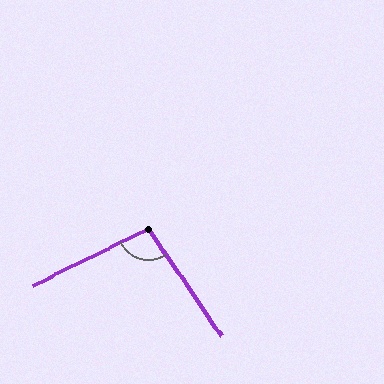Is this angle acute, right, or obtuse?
It is obtuse.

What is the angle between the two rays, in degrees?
Approximately 98 degrees.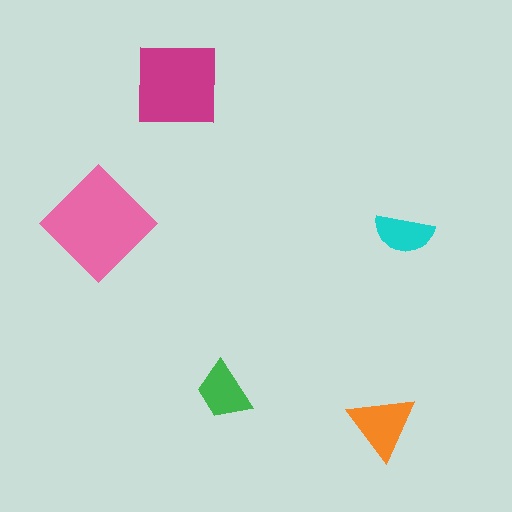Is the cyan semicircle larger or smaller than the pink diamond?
Smaller.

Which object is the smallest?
The cyan semicircle.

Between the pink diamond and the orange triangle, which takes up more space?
The pink diamond.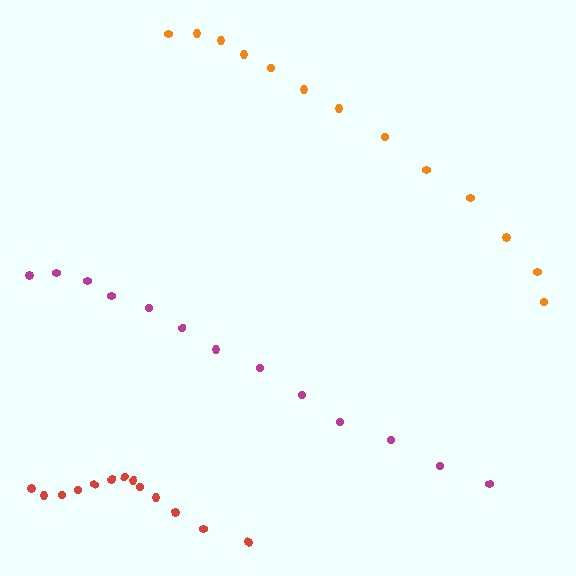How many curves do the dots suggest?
There are 3 distinct paths.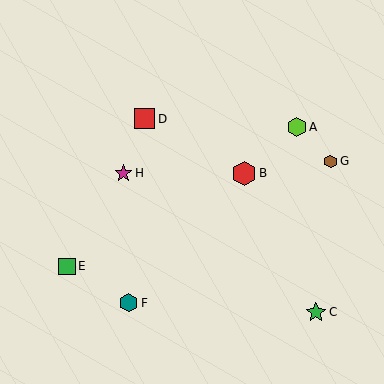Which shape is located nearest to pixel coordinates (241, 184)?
The red hexagon (labeled B) at (244, 173) is nearest to that location.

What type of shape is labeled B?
Shape B is a red hexagon.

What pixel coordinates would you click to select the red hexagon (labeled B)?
Click at (244, 173) to select the red hexagon B.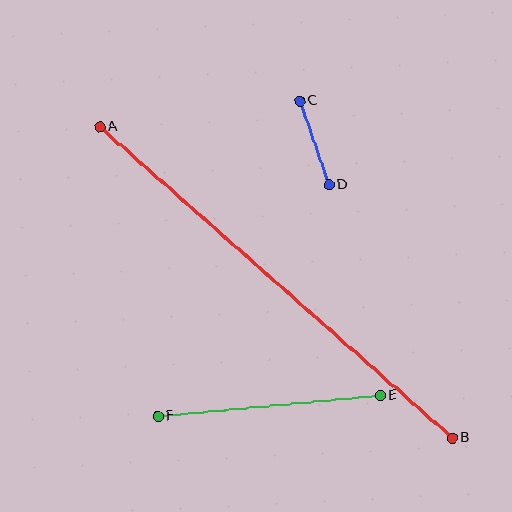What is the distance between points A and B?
The distance is approximately 471 pixels.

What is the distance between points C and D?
The distance is approximately 89 pixels.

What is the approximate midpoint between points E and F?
The midpoint is at approximately (269, 406) pixels.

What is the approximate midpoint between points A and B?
The midpoint is at approximately (276, 282) pixels.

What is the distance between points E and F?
The distance is approximately 223 pixels.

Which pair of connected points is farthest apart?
Points A and B are farthest apart.